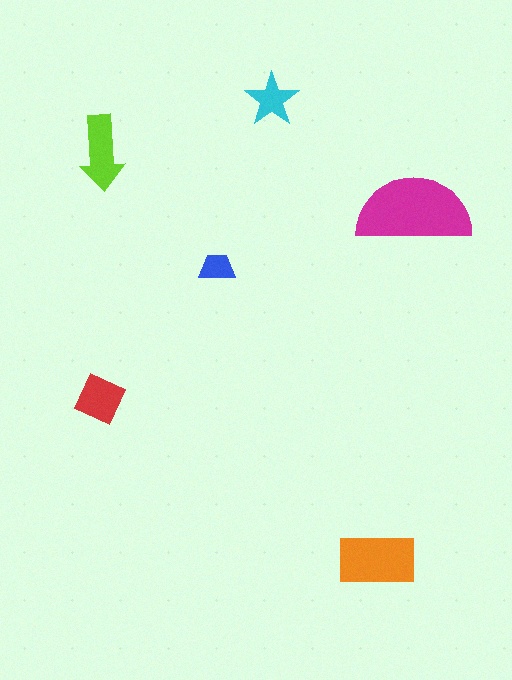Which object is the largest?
The magenta semicircle.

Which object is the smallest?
The blue trapezoid.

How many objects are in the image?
There are 6 objects in the image.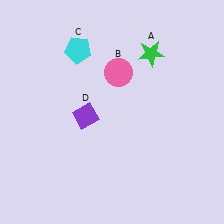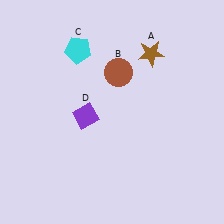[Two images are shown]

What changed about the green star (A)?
In Image 1, A is green. In Image 2, it changed to brown.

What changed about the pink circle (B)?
In Image 1, B is pink. In Image 2, it changed to brown.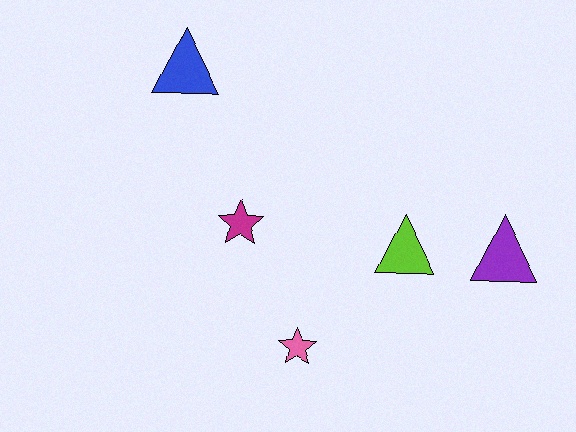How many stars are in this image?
There are 2 stars.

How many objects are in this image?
There are 5 objects.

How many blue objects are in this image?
There is 1 blue object.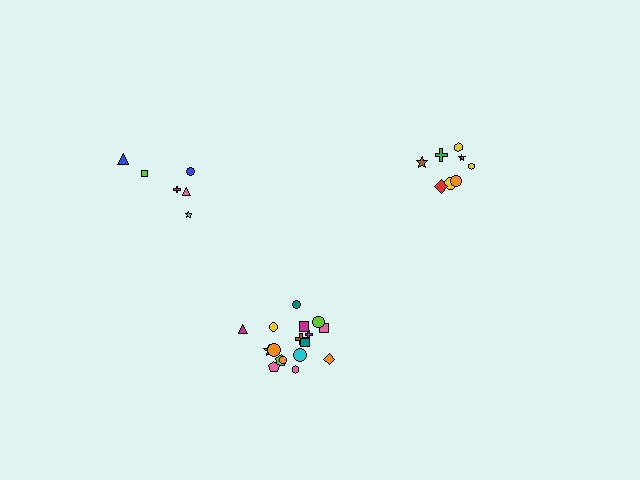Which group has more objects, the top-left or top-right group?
The top-right group.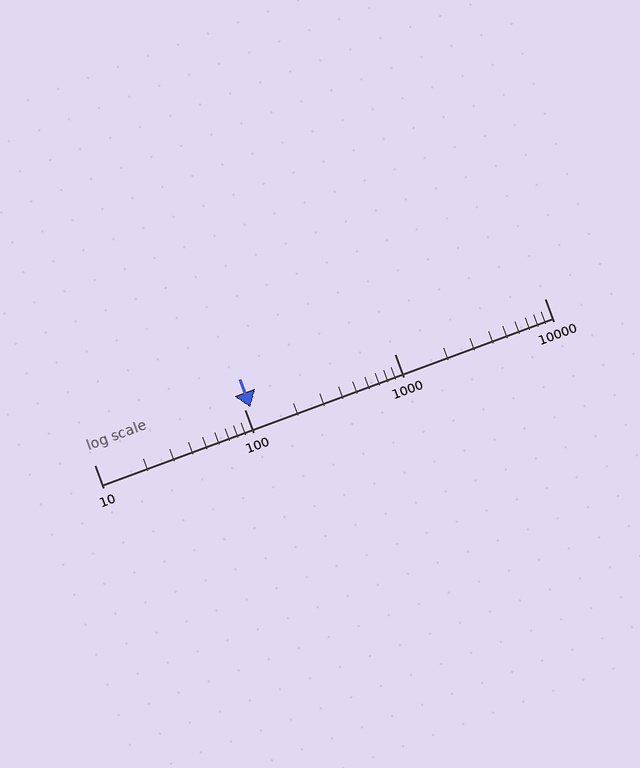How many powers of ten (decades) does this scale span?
The scale spans 3 decades, from 10 to 10000.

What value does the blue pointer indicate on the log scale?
The pointer indicates approximately 110.